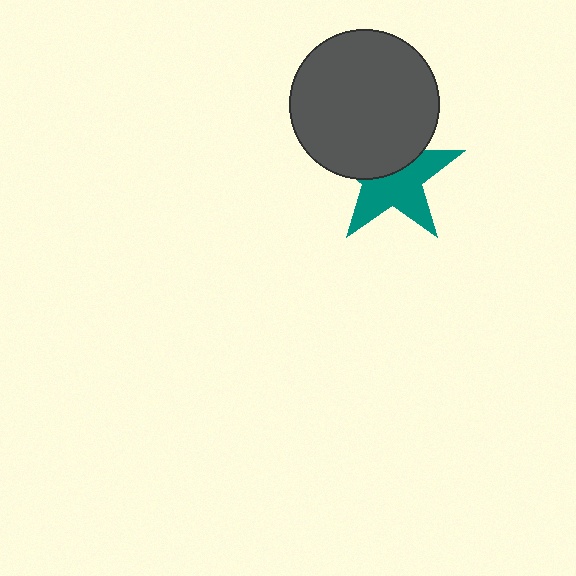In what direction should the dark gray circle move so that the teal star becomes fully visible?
The dark gray circle should move up. That is the shortest direction to clear the overlap and leave the teal star fully visible.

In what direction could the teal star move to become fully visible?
The teal star could move down. That would shift it out from behind the dark gray circle entirely.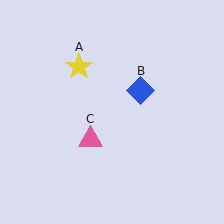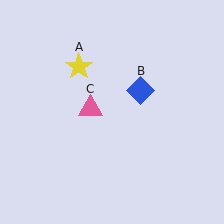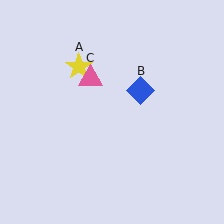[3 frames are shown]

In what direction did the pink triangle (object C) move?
The pink triangle (object C) moved up.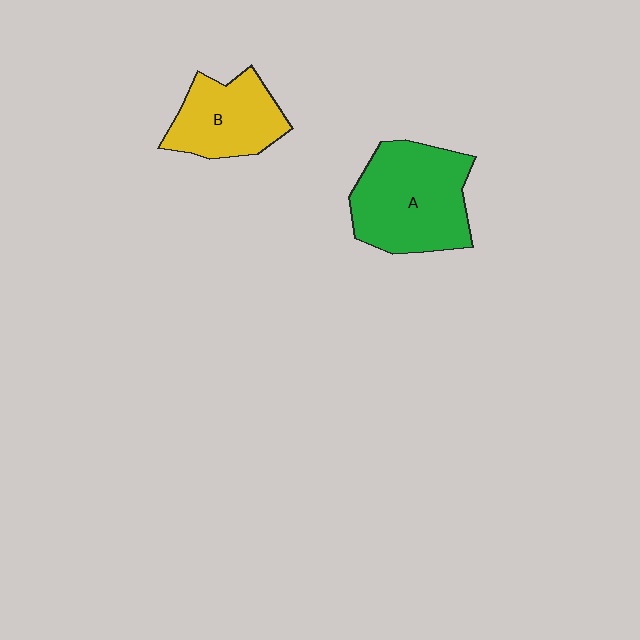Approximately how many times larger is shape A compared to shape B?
Approximately 1.5 times.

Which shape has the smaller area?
Shape B (yellow).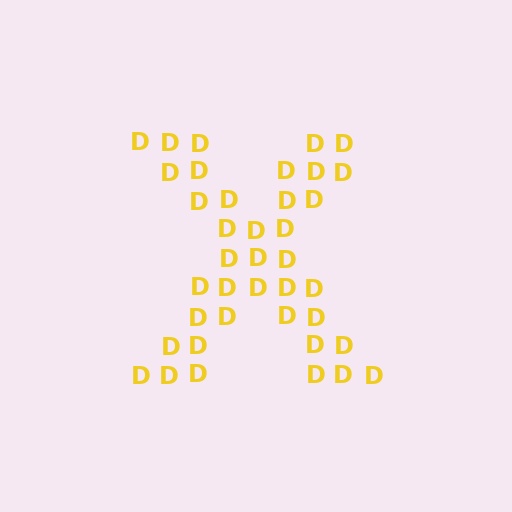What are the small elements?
The small elements are letter D's.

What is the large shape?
The large shape is the letter X.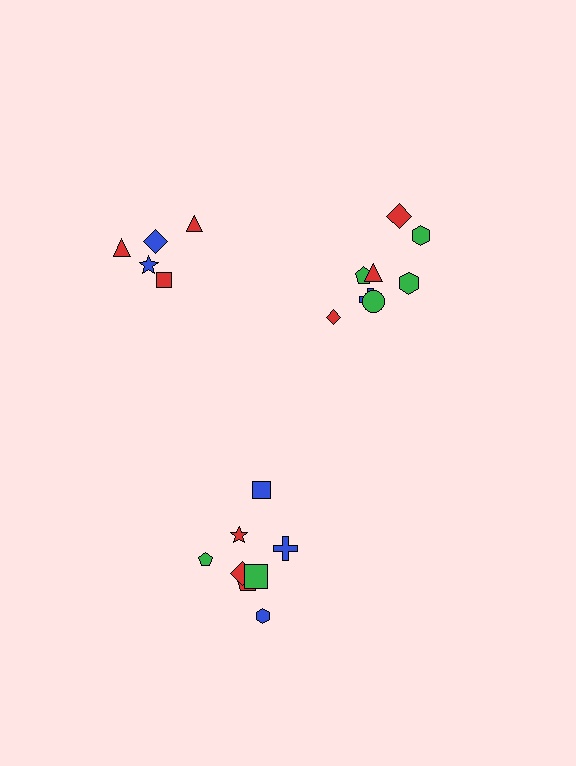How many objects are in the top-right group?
There are 8 objects.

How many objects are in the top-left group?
There are 5 objects.